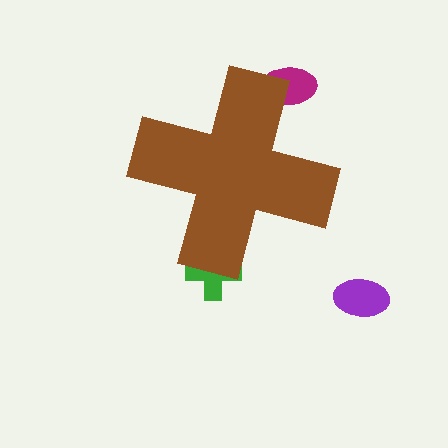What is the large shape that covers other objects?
A brown cross.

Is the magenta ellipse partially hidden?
Yes, the magenta ellipse is partially hidden behind the brown cross.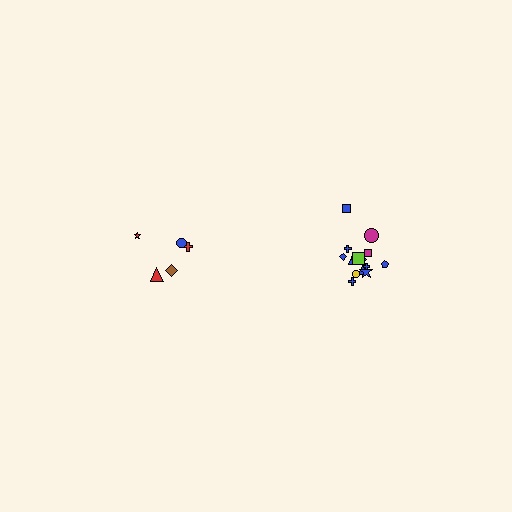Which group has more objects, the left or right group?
The right group.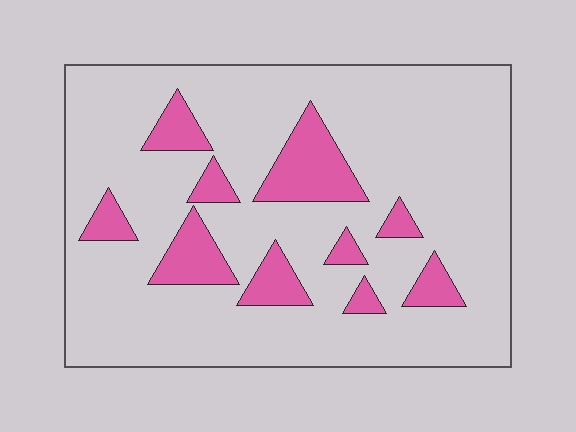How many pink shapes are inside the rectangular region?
10.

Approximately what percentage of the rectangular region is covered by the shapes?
Approximately 15%.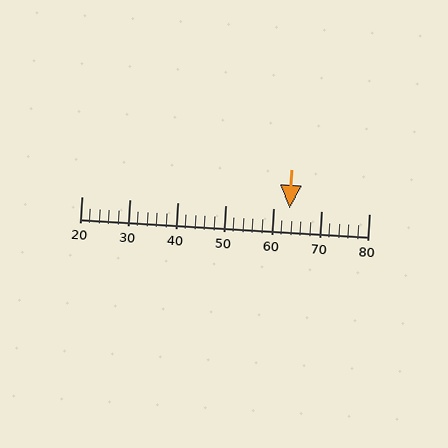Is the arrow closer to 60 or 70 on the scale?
The arrow is closer to 60.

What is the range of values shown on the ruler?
The ruler shows values from 20 to 80.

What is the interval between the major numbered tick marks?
The major tick marks are spaced 10 units apart.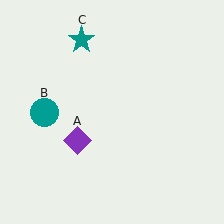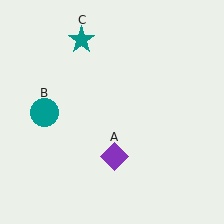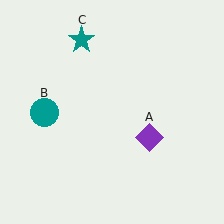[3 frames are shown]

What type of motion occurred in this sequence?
The purple diamond (object A) rotated counterclockwise around the center of the scene.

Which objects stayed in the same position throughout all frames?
Teal circle (object B) and teal star (object C) remained stationary.